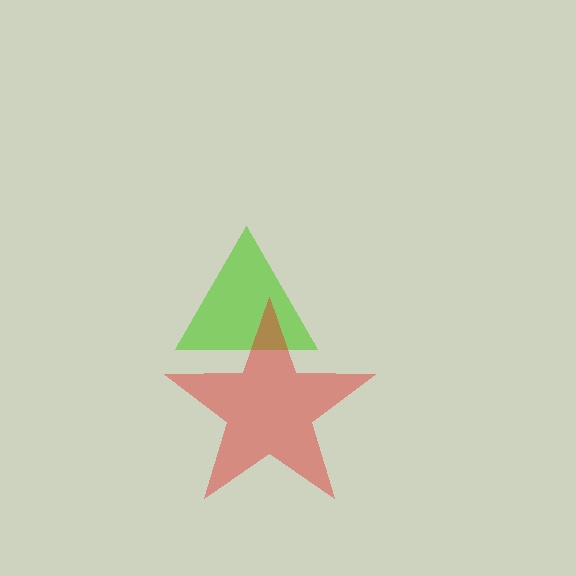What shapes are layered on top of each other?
The layered shapes are: a lime triangle, a red star.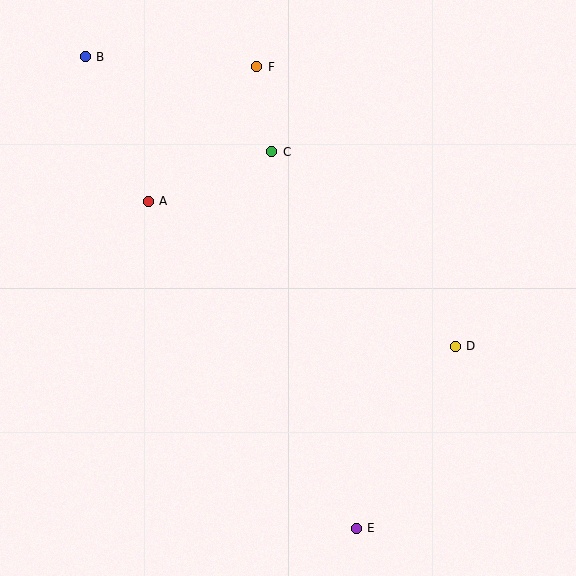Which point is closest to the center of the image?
Point C at (272, 152) is closest to the center.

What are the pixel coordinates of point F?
Point F is at (257, 67).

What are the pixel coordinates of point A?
Point A is at (148, 201).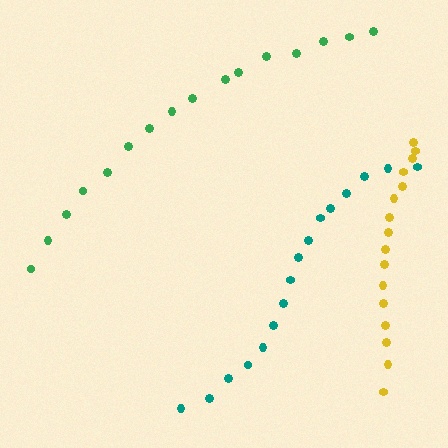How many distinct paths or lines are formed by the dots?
There are 3 distinct paths.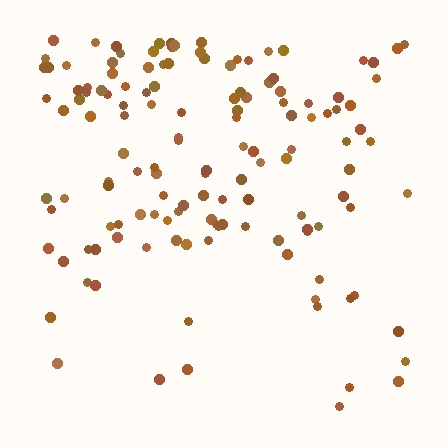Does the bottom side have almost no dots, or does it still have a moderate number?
Still a moderate number, just noticeably fewer than the top.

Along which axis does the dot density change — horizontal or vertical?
Vertical.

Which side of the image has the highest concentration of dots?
The top.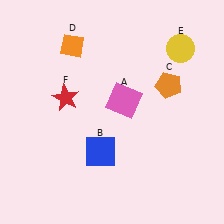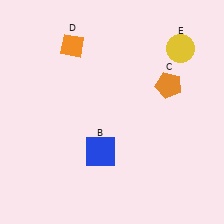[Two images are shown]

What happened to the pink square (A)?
The pink square (A) was removed in Image 2. It was in the top-right area of Image 1.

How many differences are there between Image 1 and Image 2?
There are 2 differences between the two images.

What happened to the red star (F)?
The red star (F) was removed in Image 2. It was in the top-left area of Image 1.